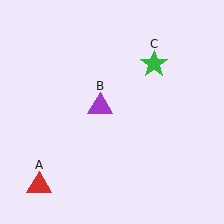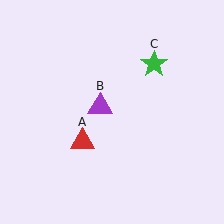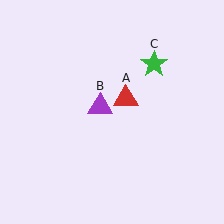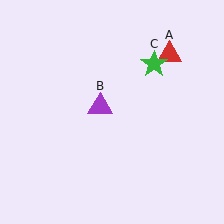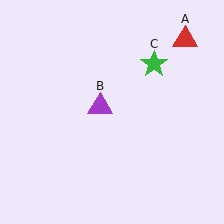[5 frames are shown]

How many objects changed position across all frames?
1 object changed position: red triangle (object A).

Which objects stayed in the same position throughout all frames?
Purple triangle (object B) and green star (object C) remained stationary.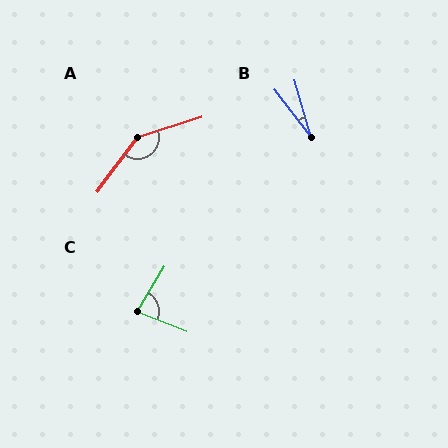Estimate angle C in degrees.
Approximately 81 degrees.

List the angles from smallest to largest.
B (22°), C (81°), A (144°).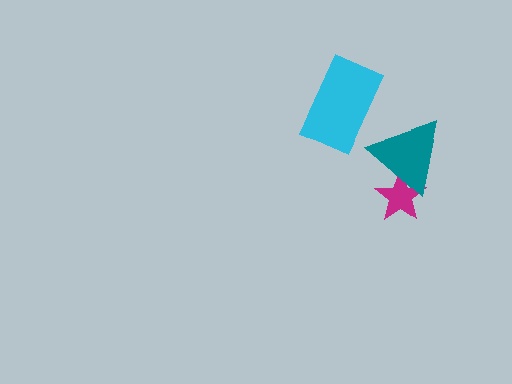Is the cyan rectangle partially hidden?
No, no other shape covers it.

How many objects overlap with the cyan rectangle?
0 objects overlap with the cyan rectangle.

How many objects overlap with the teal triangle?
1 object overlaps with the teal triangle.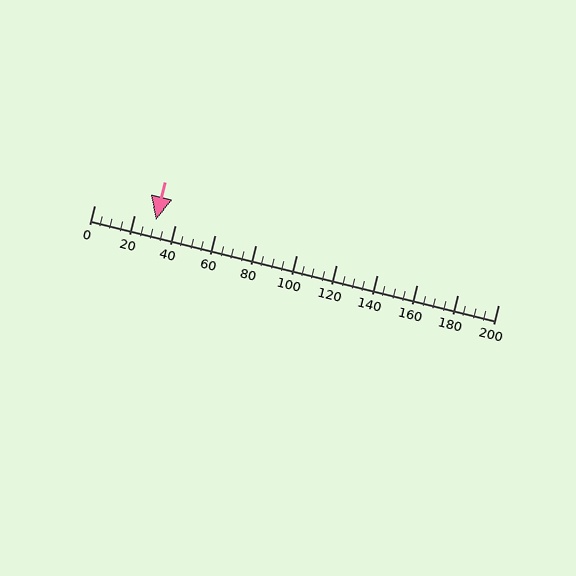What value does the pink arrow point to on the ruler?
The pink arrow points to approximately 30.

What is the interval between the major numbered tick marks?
The major tick marks are spaced 20 units apart.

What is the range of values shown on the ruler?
The ruler shows values from 0 to 200.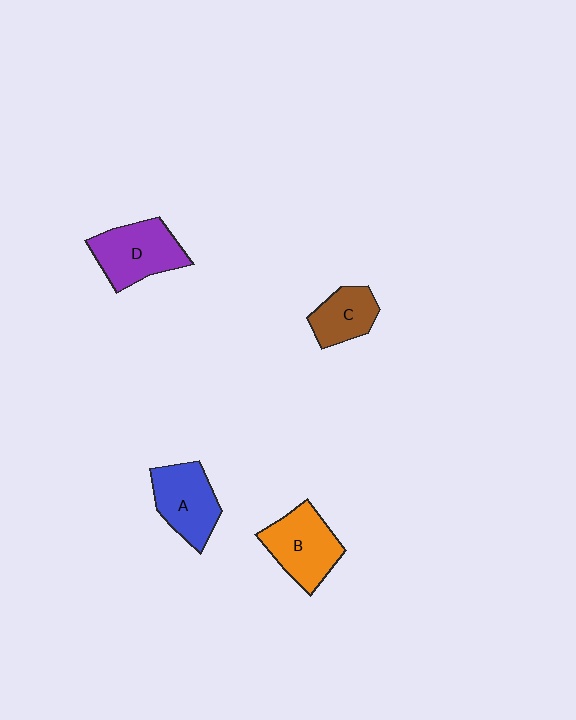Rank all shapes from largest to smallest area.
From largest to smallest: D (purple), B (orange), A (blue), C (brown).